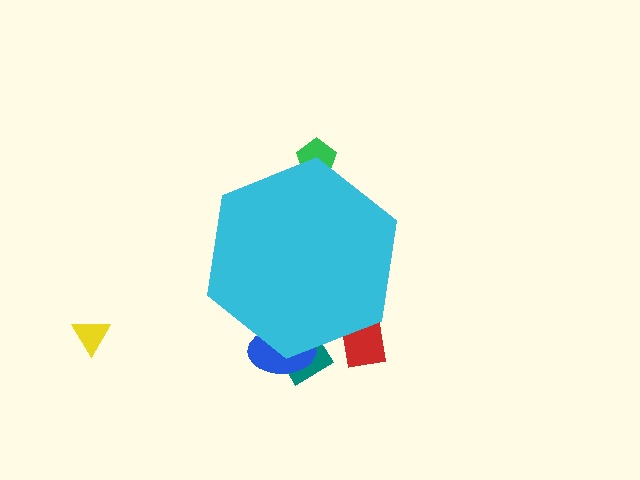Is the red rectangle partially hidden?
Yes, the red rectangle is partially hidden behind the cyan hexagon.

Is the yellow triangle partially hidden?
No, the yellow triangle is fully visible.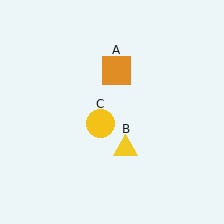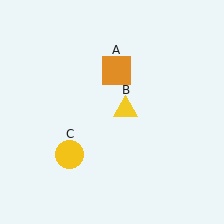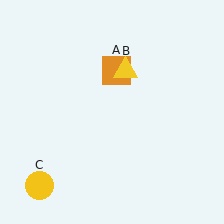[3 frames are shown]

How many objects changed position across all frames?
2 objects changed position: yellow triangle (object B), yellow circle (object C).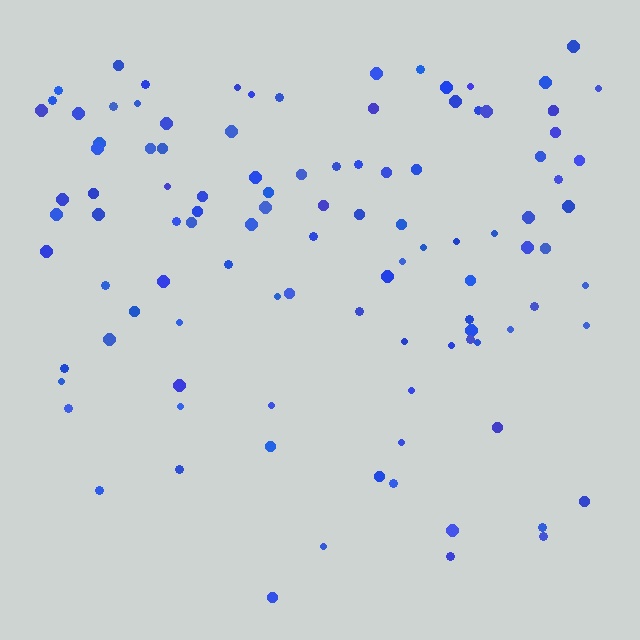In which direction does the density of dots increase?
From bottom to top, with the top side densest.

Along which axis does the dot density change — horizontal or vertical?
Vertical.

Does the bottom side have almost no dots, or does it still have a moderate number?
Still a moderate number, just noticeably fewer than the top.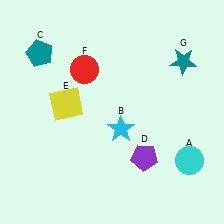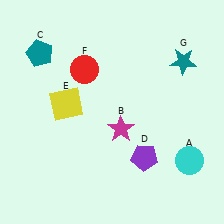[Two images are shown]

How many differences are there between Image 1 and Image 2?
There is 1 difference between the two images.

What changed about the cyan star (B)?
In Image 1, B is cyan. In Image 2, it changed to magenta.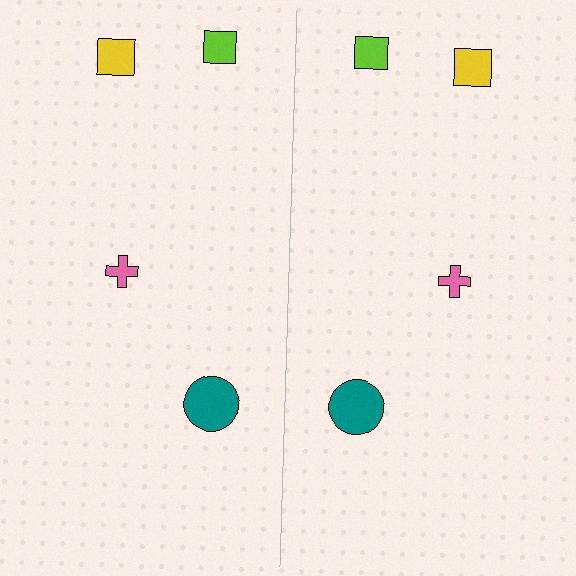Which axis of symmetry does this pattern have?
The pattern has a vertical axis of symmetry running through the center of the image.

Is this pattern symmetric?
Yes, this pattern has bilateral (reflection) symmetry.